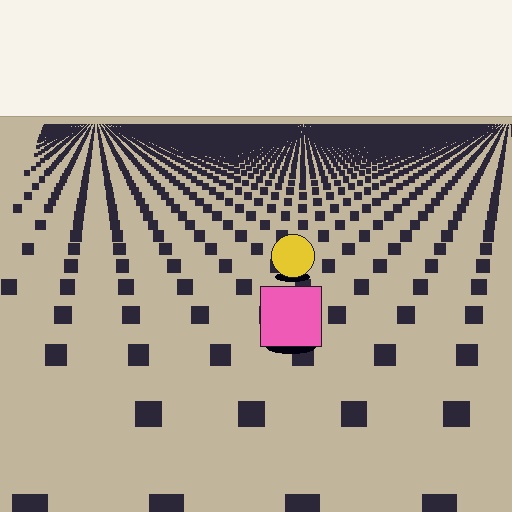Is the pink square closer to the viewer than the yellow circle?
Yes. The pink square is closer — you can tell from the texture gradient: the ground texture is coarser near it.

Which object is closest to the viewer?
The pink square is closest. The texture marks near it are larger and more spread out.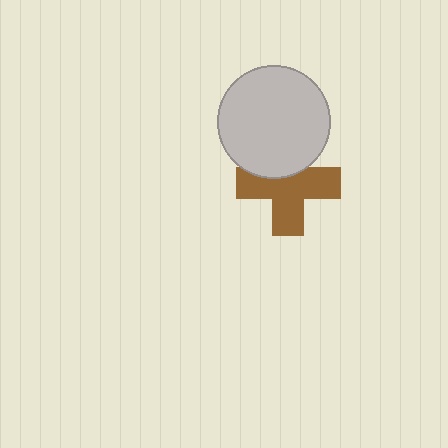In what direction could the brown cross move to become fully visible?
The brown cross could move down. That would shift it out from behind the light gray circle entirely.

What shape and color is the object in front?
The object in front is a light gray circle.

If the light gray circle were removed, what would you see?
You would see the complete brown cross.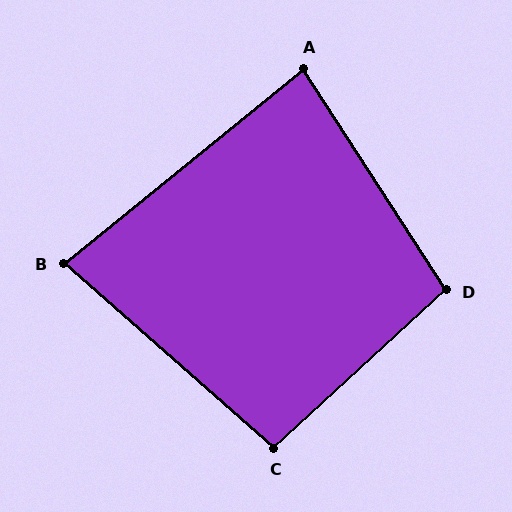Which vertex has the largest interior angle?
D, at approximately 100 degrees.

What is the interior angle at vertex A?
Approximately 84 degrees (acute).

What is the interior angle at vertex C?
Approximately 96 degrees (obtuse).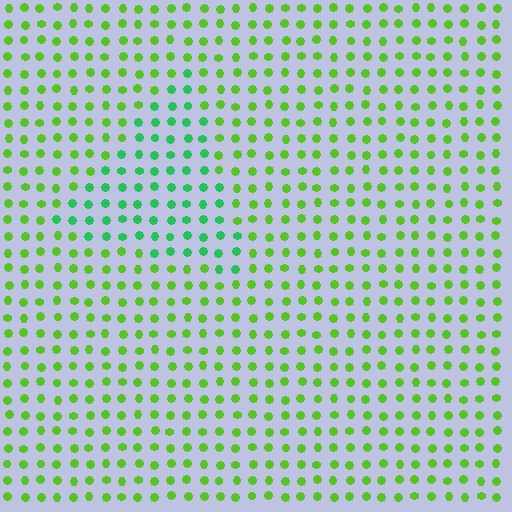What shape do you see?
I see a triangle.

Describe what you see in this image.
The image is filled with small lime elements in a uniform arrangement. A triangle-shaped region is visible where the elements are tinted to a slightly different hue, forming a subtle color boundary.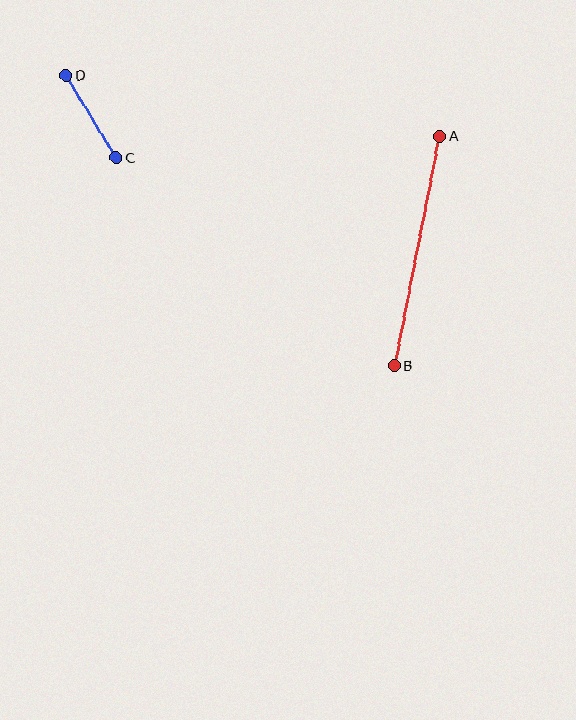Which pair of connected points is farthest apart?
Points A and B are farthest apart.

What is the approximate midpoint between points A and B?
The midpoint is at approximately (417, 251) pixels.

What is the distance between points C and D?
The distance is approximately 96 pixels.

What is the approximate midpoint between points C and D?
The midpoint is at approximately (91, 117) pixels.